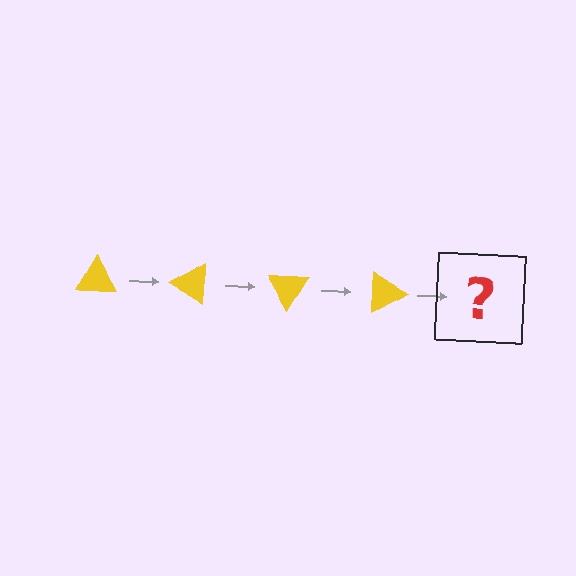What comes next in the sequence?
The next element should be a yellow triangle rotated 120 degrees.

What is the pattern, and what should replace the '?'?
The pattern is that the triangle rotates 30 degrees each step. The '?' should be a yellow triangle rotated 120 degrees.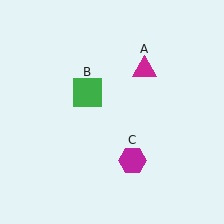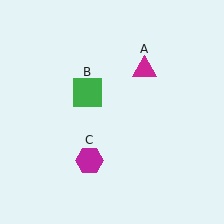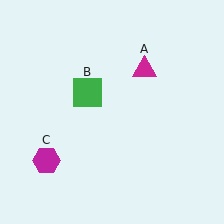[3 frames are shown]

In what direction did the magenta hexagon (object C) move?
The magenta hexagon (object C) moved left.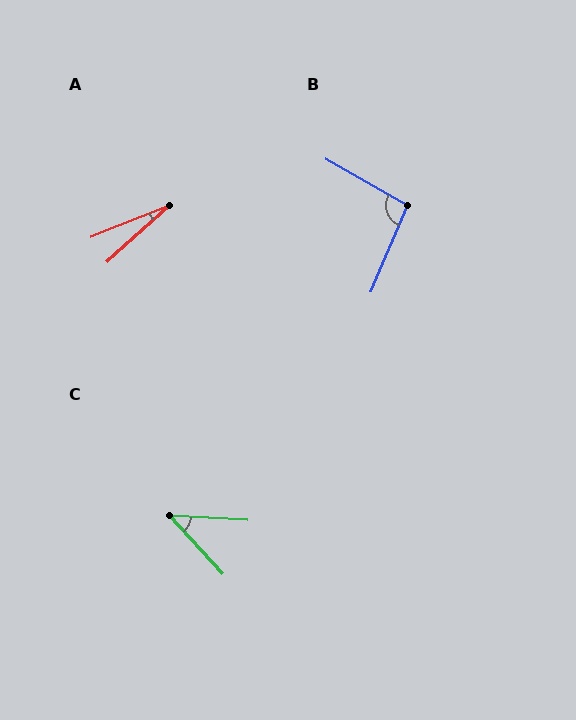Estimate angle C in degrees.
Approximately 44 degrees.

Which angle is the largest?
B, at approximately 96 degrees.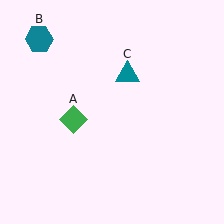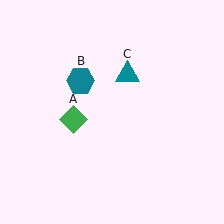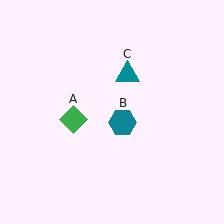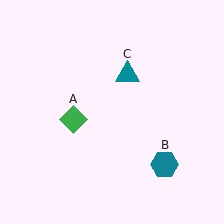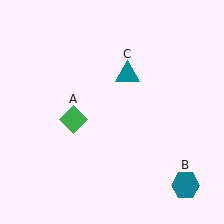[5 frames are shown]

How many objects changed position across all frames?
1 object changed position: teal hexagon (object B).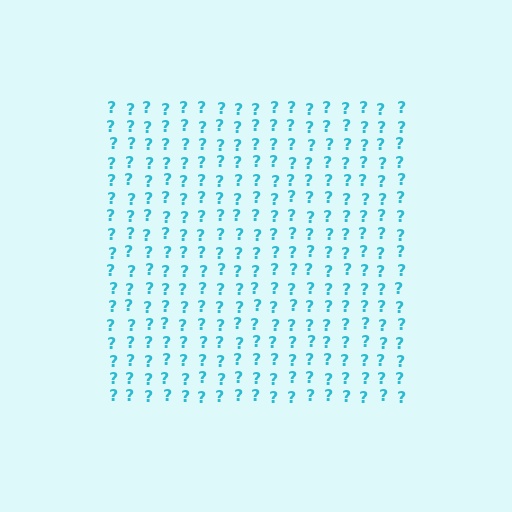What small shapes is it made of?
It is made of small question marks.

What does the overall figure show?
The overall figure shows a square.